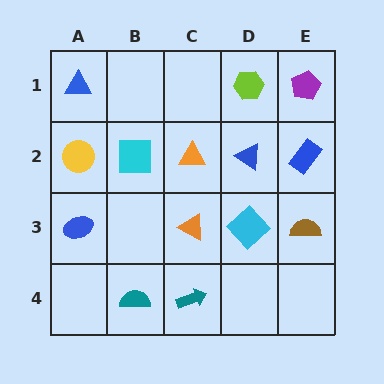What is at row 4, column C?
A teal arrow.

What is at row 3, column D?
A cyan diamond.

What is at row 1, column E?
A purple pentagon.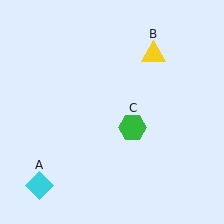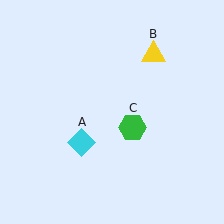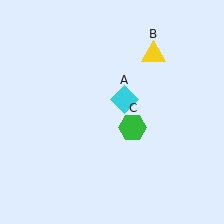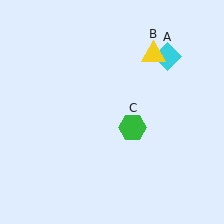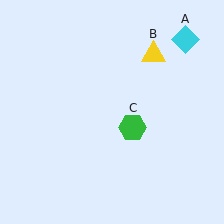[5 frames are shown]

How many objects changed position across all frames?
1 object changed position: cyan diamond (object A).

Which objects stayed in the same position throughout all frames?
Yellow triangle (object B) and green hexagon (object C) remained stationary.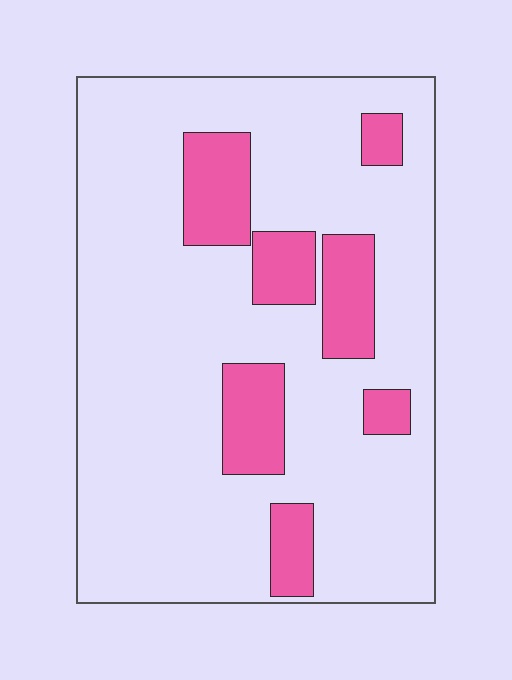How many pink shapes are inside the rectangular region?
7.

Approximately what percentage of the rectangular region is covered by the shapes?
Approximately 20%.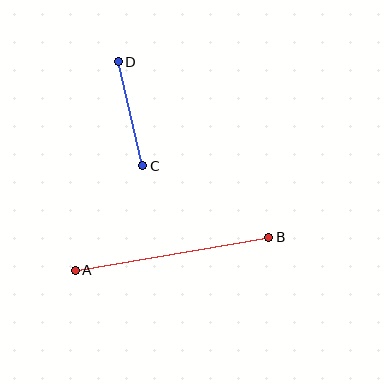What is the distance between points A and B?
The distance is approximately 196 pixels.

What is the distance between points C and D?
The distance is approximately 107 pixels.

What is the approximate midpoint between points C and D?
The midpoint is at approximately (131, 114) pixels.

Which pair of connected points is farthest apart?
Points A and B are farthest apart.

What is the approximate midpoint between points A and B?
The midpoint is at approximately (172, 254) pixels.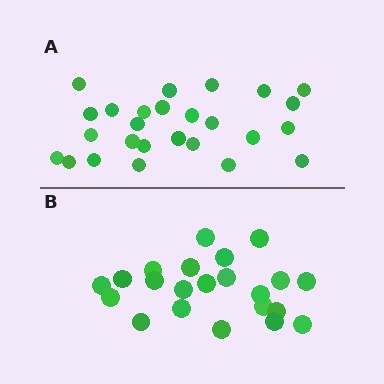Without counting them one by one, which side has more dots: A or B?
Region A (the top region) has more dots.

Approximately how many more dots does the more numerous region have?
Region A has about 4 more dots than region B.